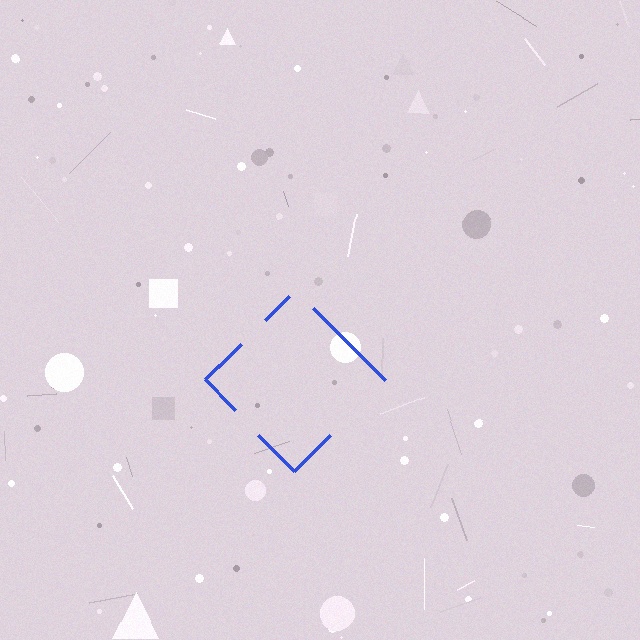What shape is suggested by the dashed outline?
The dashed outline suggests a diamond.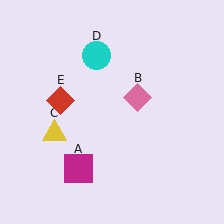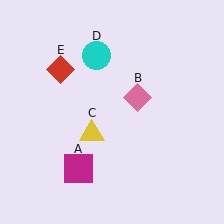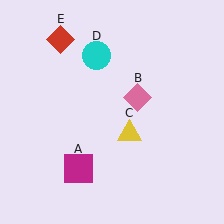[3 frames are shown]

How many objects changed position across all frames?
2 objects changed position: yellow triangle (object C), red diamond (object E).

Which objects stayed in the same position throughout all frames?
Magenta square (object A) and pink diamond (object B) and cyan circle (object D) remained stationary.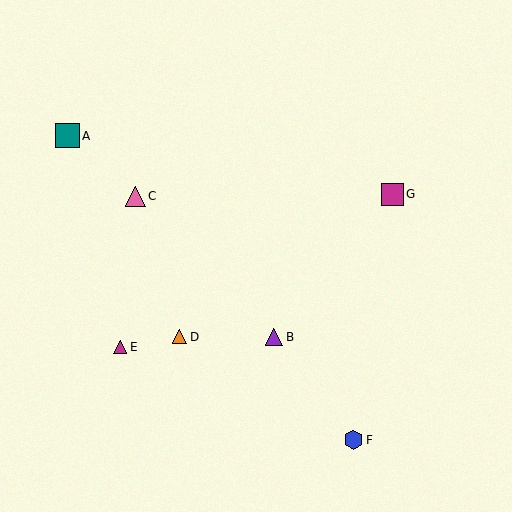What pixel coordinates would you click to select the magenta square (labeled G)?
Click at (392, 194) to select the magenta square G.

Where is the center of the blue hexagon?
The center of the blue hexagon is at (354, 440).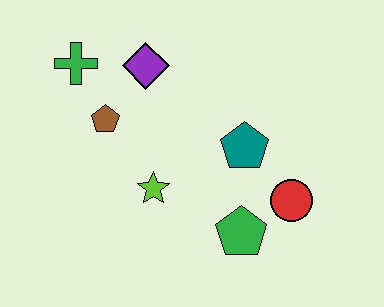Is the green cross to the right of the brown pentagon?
No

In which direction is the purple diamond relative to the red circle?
The purple diamond is to the left of the red circle.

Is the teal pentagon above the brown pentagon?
No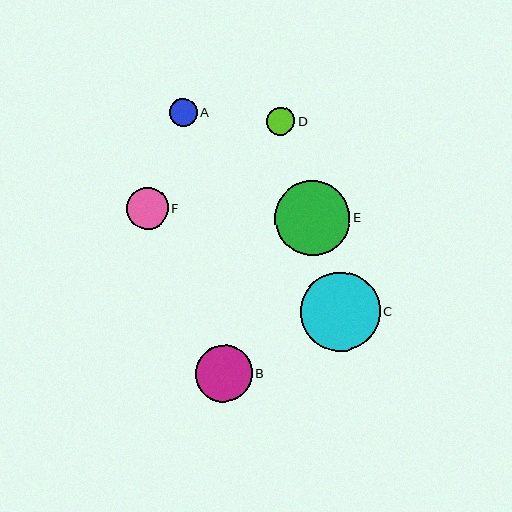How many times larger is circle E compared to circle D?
Circle E is approximately 2.7 times the size of circle D.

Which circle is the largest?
Circle C is the largest with a size of approximately 79 pixels.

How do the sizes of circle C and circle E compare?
Circle C and circle E are approximately the same size.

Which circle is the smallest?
Circle A is the smallest with a size of approximately 28 pixels.